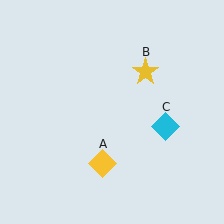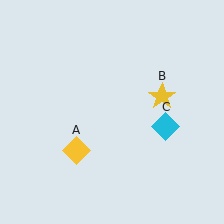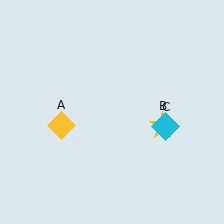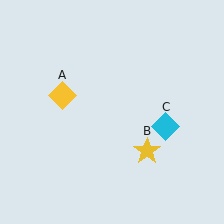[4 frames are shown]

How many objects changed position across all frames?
2 objects changed position: yellow diamond (object A), yellow star (object B).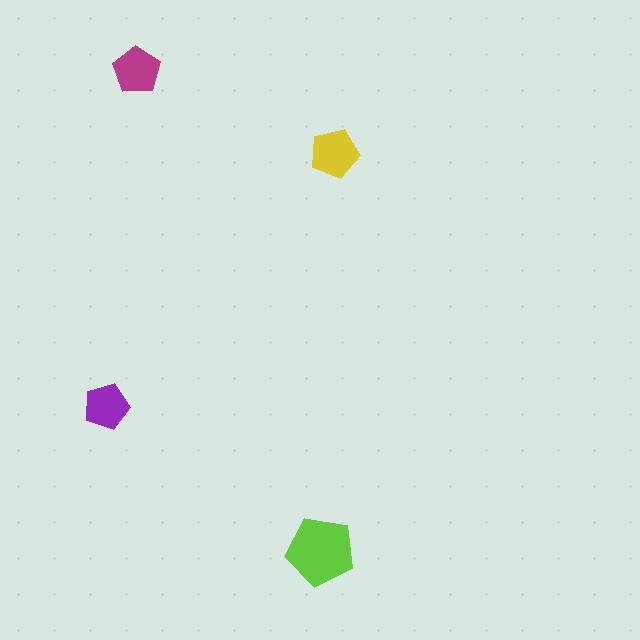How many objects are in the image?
There are 4 objects in the image.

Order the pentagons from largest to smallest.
the lime one, the yellow one, the magenta one, the purple one.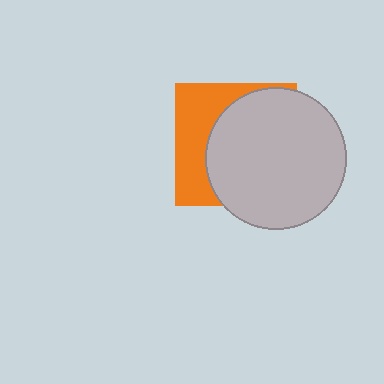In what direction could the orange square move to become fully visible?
The orange square could move left. That would shift it out from behind the light gray circle entirely.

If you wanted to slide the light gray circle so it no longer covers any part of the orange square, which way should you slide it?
Slide it right — that is the most direct way to separate the two shapes.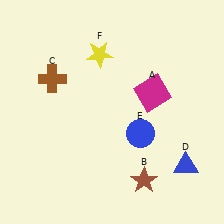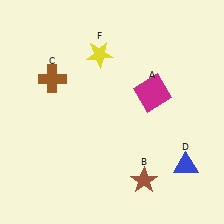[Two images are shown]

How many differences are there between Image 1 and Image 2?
There is 1 difference between the two images.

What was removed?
The blue circle (E) was removed in Image 2.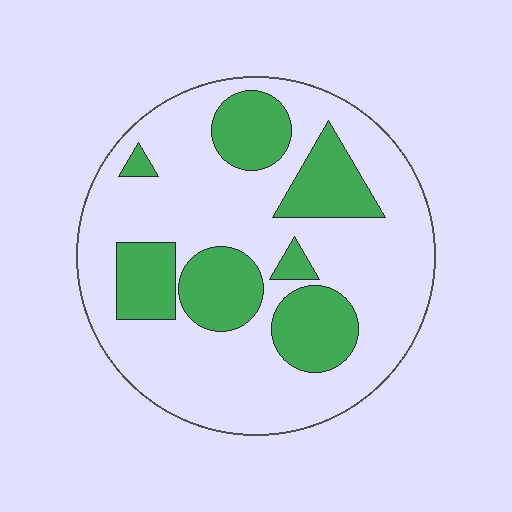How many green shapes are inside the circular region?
7.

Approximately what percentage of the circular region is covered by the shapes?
Approximately 30%.